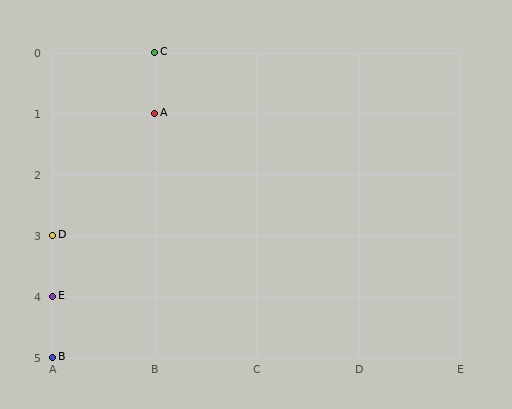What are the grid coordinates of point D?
Point D is at grid coordinates (A, 3).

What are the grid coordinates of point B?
Point B is at grid coordinates (A, 5).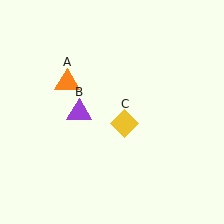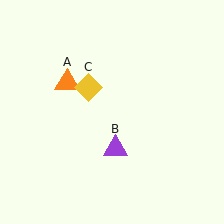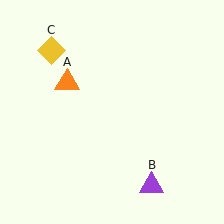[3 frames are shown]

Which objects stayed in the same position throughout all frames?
Orange triangle (object A) remained stationary.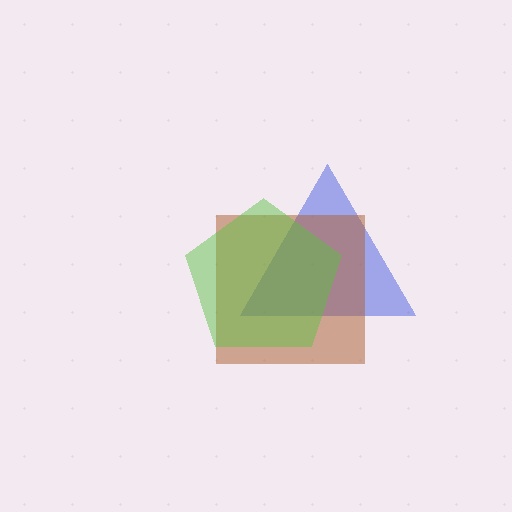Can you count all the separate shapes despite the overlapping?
Yes, there are 3 separate shapes.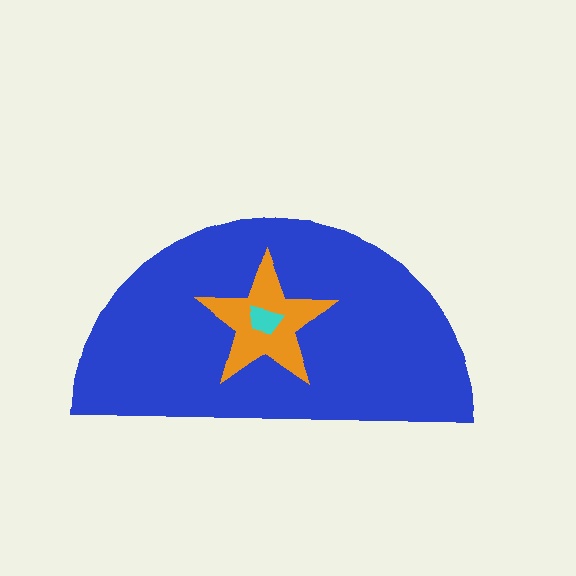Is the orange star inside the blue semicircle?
Yes.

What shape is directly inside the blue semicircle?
The orange star.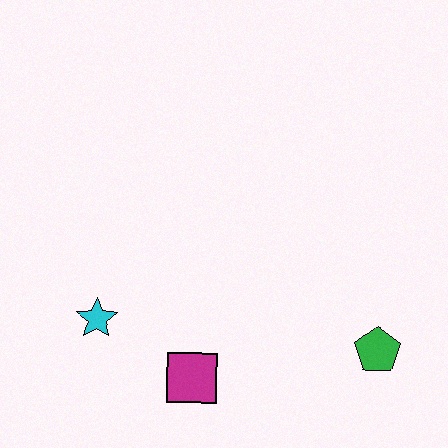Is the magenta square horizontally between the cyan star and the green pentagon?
Yes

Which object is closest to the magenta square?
The cyan star is closest to the magenta square.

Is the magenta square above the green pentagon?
No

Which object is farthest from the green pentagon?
The cyan star is farthest from the green pentagon.